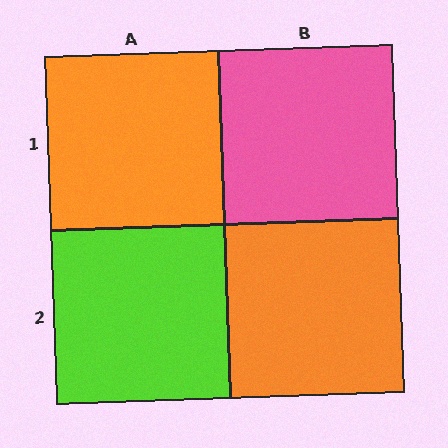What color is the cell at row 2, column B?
Orange.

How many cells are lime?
1 cell is lime.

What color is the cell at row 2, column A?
Lime.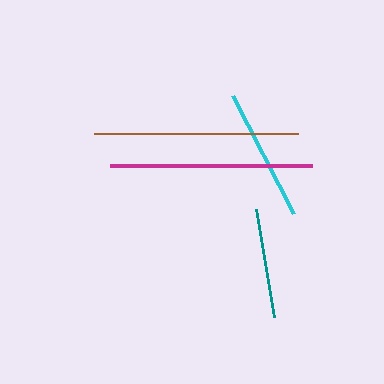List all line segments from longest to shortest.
From longest to shortest: brown, magenta, cyan, teal.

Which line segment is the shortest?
The teal line is the shortest at approximately 110 pixels.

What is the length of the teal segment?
The teal segment is approximately 110 pixels long.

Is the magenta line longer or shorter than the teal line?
The magenta line is longer than the teal line.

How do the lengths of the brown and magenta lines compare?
The brown and magenta lines are approximately the same length.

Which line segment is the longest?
The brown line is the longest at approximately 204 pixels.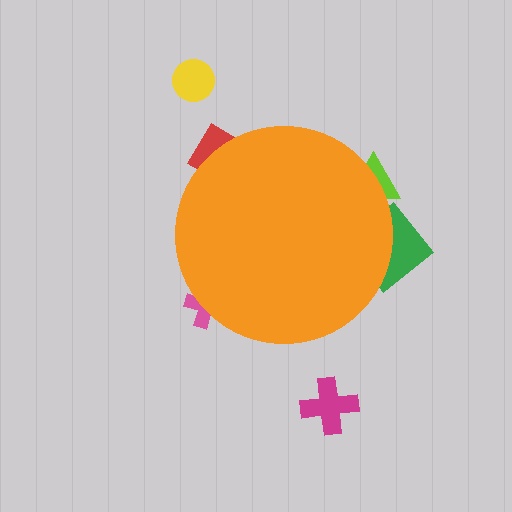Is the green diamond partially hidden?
Yes, the green diamond is partially hidden behind the orange circle.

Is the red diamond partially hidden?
Yes, the red diamond is partially hidden behind the orange circle.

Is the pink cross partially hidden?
Yes, the pink cross is partially hidden behind the orange circle.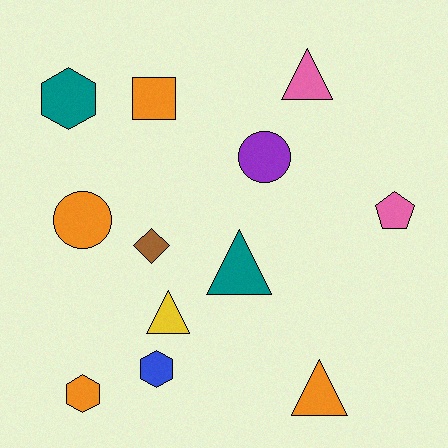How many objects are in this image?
There are 12 objects.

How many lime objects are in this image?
There are no lime objects.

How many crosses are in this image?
There are no crosses.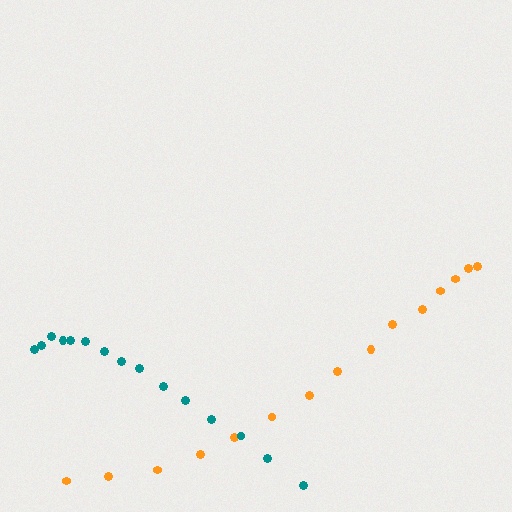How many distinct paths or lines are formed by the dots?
There are 2 distinct paths.